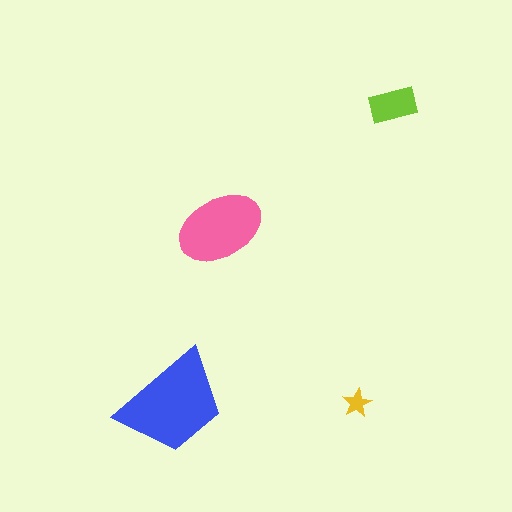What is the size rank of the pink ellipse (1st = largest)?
2nd.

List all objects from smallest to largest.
The yellow star, the lime rectangle, the pink ellipse, the blue trapezoid.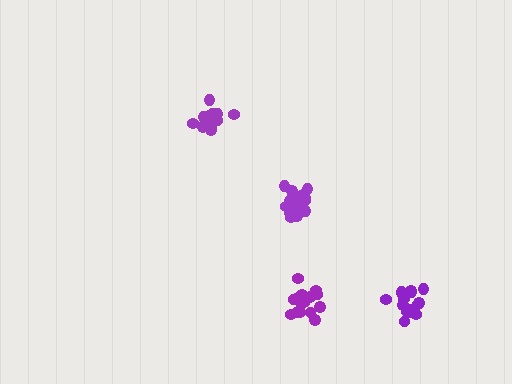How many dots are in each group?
Group 1: 18 dots, Group 2: 19 dots, Group 3: 15 dots, Group 4: 16 dots (68 total).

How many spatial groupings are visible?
There are 4 spatial groupings.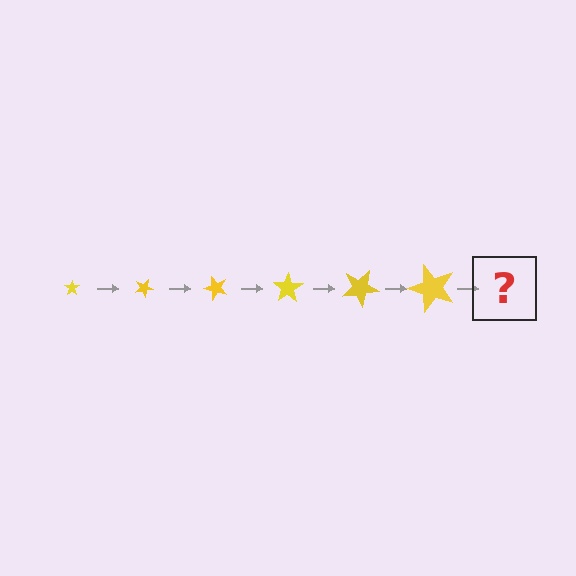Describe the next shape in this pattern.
It should be a star, larger than the previous one and rotated 150 degrees from the start.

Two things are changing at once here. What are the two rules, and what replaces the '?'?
The two rules are that the star grows larger each step and it rotates 25 degrees each step. The '?' should be a star, larger than the previous one and rotated 150 degrees from the start.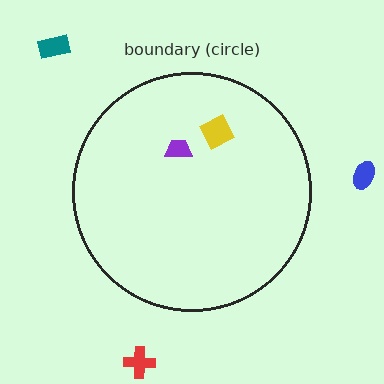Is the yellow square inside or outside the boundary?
Inside.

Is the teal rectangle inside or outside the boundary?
Outside.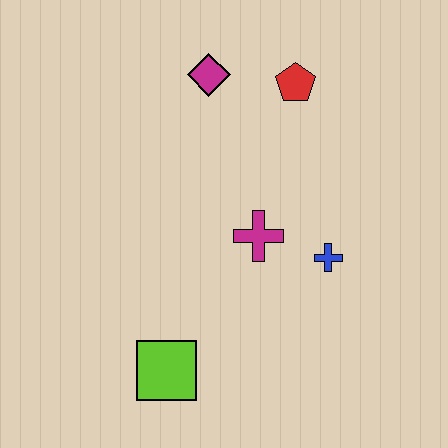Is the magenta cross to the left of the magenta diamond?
No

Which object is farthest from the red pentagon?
The lime square is farthest from the red pentagon.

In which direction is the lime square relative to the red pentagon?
The lime square is below the red pentagon.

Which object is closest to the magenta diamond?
The red pentagon is closest to the magenta diamond.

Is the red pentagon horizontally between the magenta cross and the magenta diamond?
No